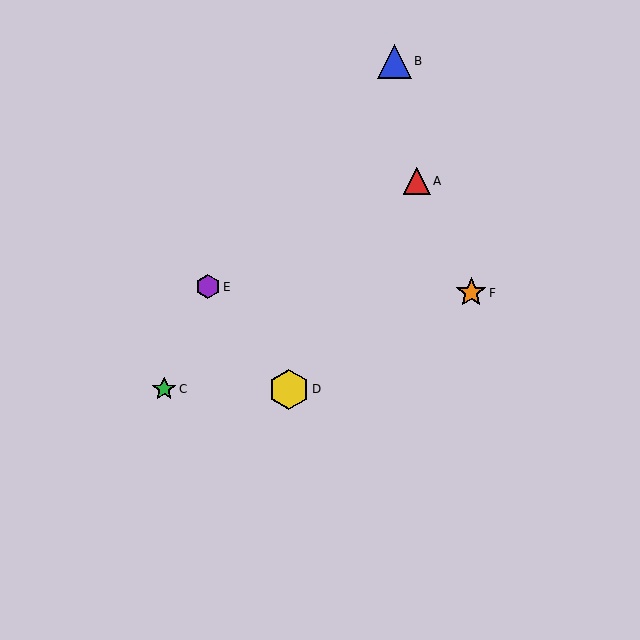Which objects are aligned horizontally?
Objects C, D are aligned horizontally.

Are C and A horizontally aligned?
No, C is at y≈389 and A is at y≈181.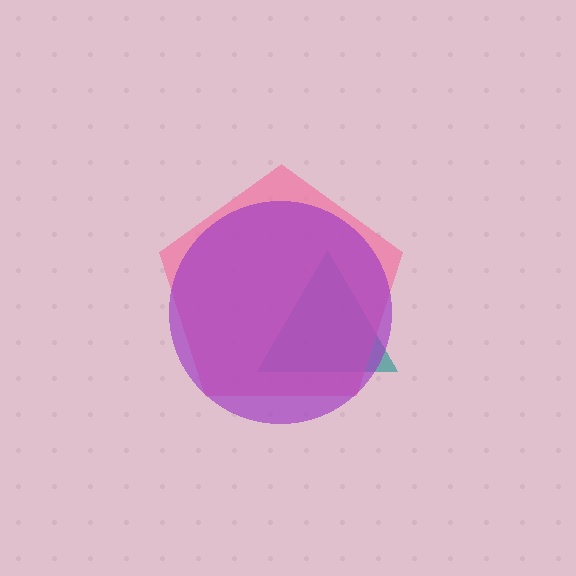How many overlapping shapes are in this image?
There are 3 overlapping shapes in the image.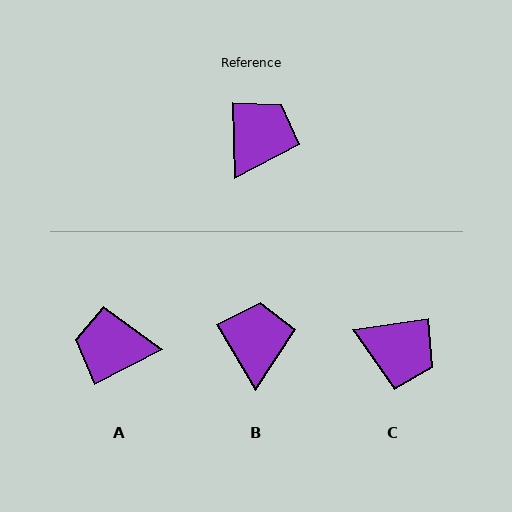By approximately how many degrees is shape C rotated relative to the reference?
Approximately 83 degrees clockwise.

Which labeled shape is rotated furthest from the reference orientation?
A, about 116 degrees away.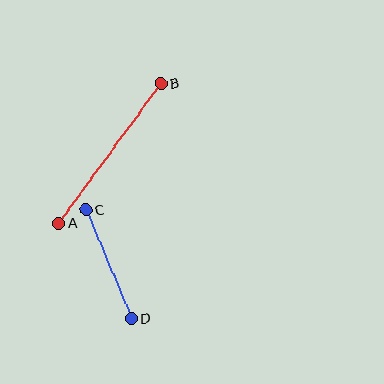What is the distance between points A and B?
The distance is approximately 173 pixels.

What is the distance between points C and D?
The distance is approximately 118 pixels.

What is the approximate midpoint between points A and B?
The midpoint is at approximately (110, 154) pixels.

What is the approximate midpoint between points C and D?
The midpoint is at approximately (108, 264) pixels.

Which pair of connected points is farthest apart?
Points A and B are farthest apart.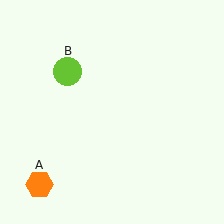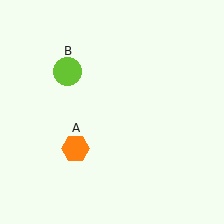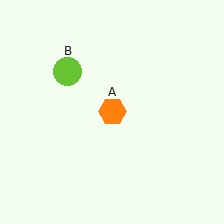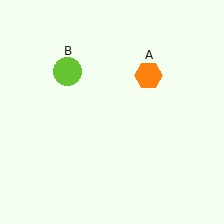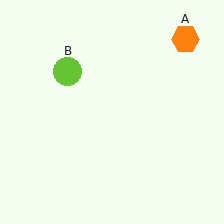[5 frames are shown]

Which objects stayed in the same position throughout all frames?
Lime circle (object B) remained stationary.